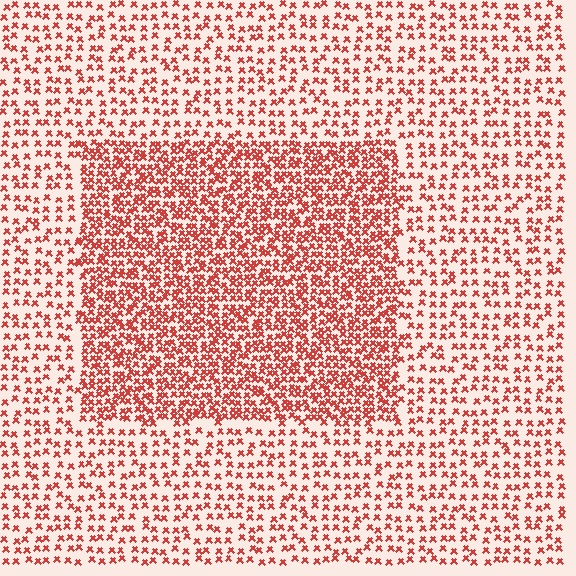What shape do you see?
I see a rectangle.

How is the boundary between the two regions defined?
The boundary is defined by a change in element density (approximately 2.1x ratio). All elements are the same color, size, and shape.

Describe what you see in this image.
The image contains small red elements arranged at two different densities. A rectangle-shaped region is visible where the elements are more densely packed than the surrounding area.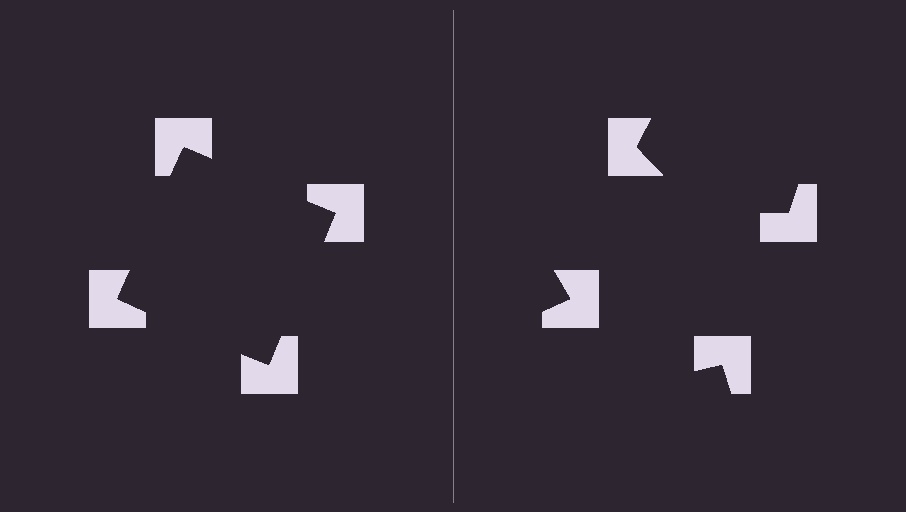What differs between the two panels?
The notched squares are positioned identically on both sides; only the wedge orientations differ. On the left they align to a square; on the right they are misaligned.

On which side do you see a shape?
An illusory square appears on the left side. On the right side the wedge cuts are rotated, so no coherent shape forms.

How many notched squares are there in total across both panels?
8 — 4 on each side.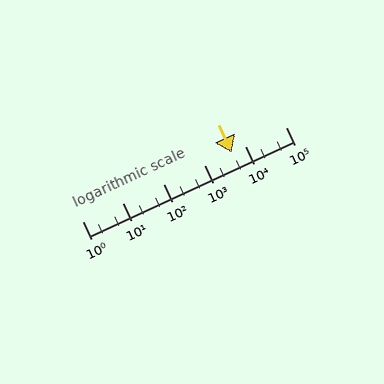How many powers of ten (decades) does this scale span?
The scale spans 5 decades, from 1 to 100000.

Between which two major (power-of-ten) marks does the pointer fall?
The pointer is between 1000 and 10000.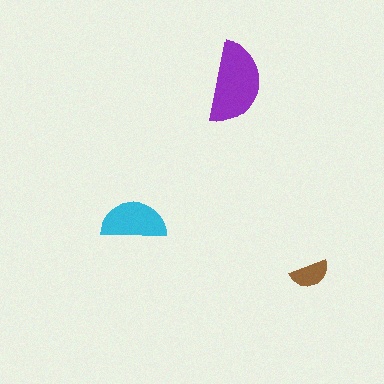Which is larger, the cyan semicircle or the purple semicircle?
The purple one.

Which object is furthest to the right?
The brown semicircle is rightmost.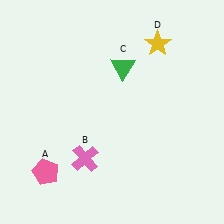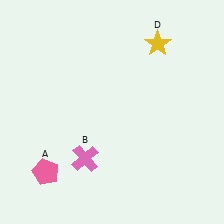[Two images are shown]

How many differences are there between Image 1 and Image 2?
There is 1 difference between the two images.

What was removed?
The green triangle (C) was removed in Image 2.